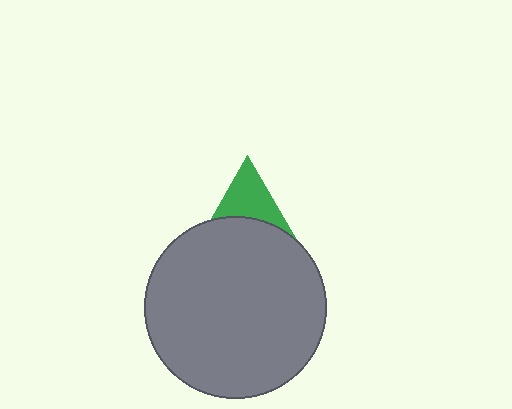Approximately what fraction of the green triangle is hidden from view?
Roughly 43% of the green triangle is hidden behind the gray circle.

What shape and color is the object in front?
The object in front is a gray circle.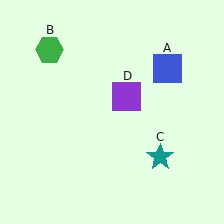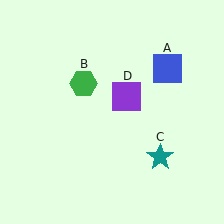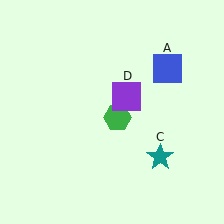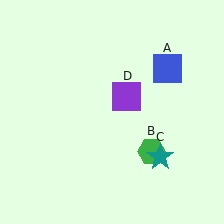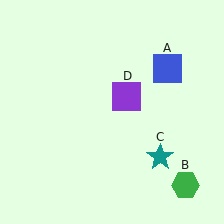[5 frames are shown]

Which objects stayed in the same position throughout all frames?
Blue square (object A) and teal star (object C) and purple square (object D) remained stationary.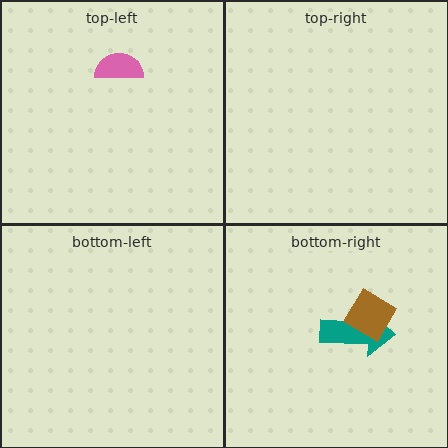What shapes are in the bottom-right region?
The teal arrow, the brown diamond.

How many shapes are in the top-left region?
1.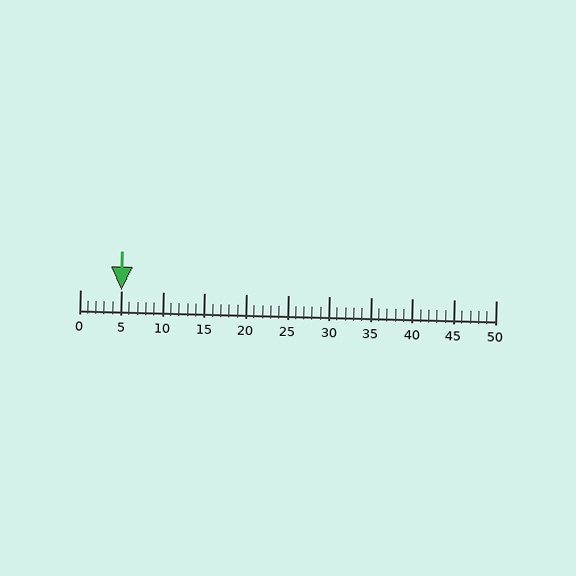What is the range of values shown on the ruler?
The ruler shows values from 0 to 50.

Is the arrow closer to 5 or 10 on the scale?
The arrow is closer to 5.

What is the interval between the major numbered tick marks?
The major tick marks are spaced 5 units apart.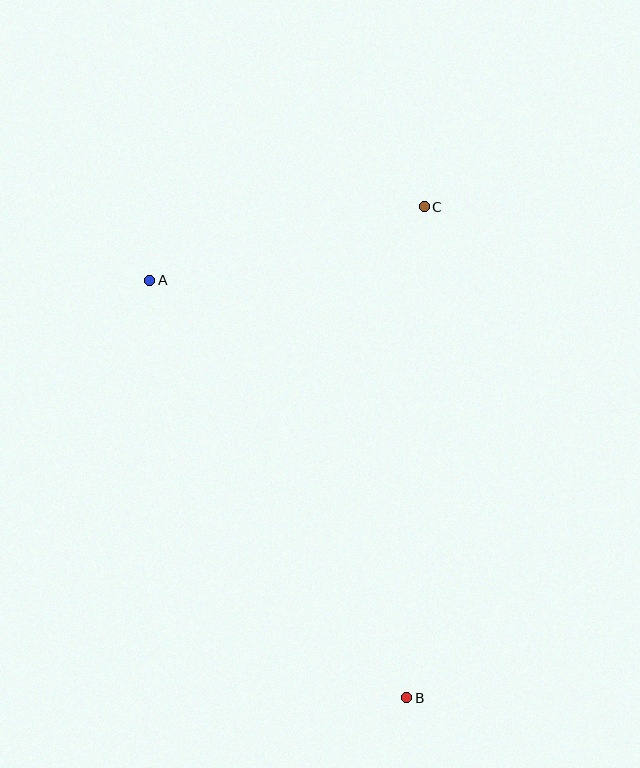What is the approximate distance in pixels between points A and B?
The distance between A and B is approximately 490 pixels.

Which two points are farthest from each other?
Points B and C are farthest from each other.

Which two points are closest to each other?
Points A and C are closest to each other.